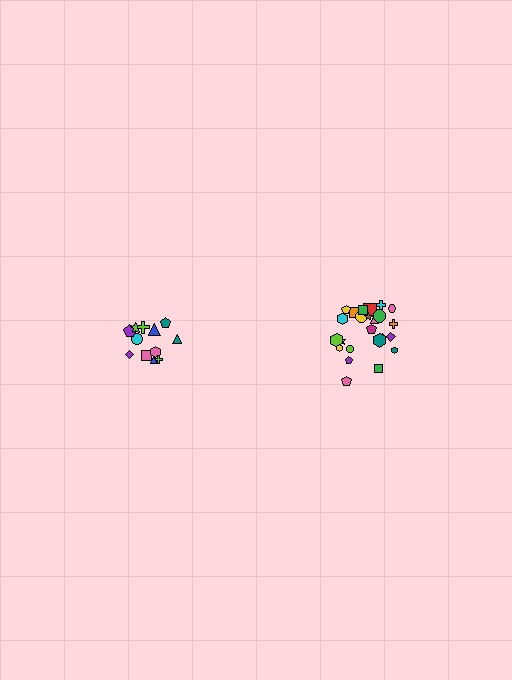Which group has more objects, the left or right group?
The right group.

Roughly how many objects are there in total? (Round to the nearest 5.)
Roughly 35 objects in total.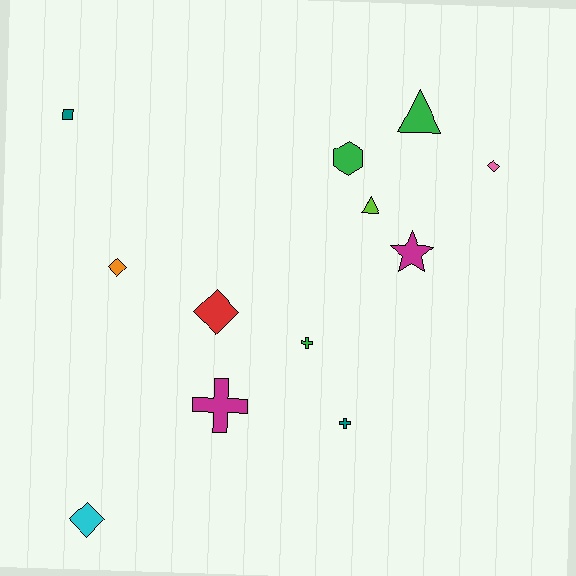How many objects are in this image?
There are 12 objects.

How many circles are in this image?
There are no circles.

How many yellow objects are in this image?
There are no yellow objects.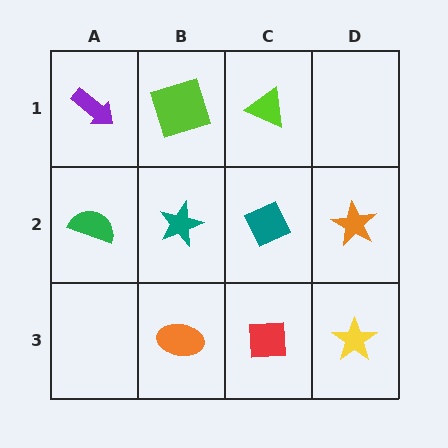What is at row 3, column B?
An orange ellipse.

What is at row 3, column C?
A red square.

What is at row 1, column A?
A purple arrow.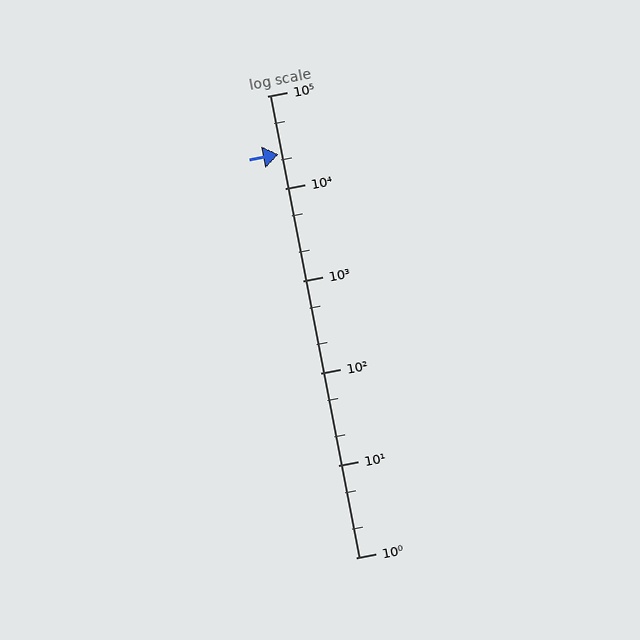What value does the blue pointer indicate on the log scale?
The pointer indicates approximately 23000.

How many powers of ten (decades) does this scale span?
The scale spans 5 decades, from 1 to 100000.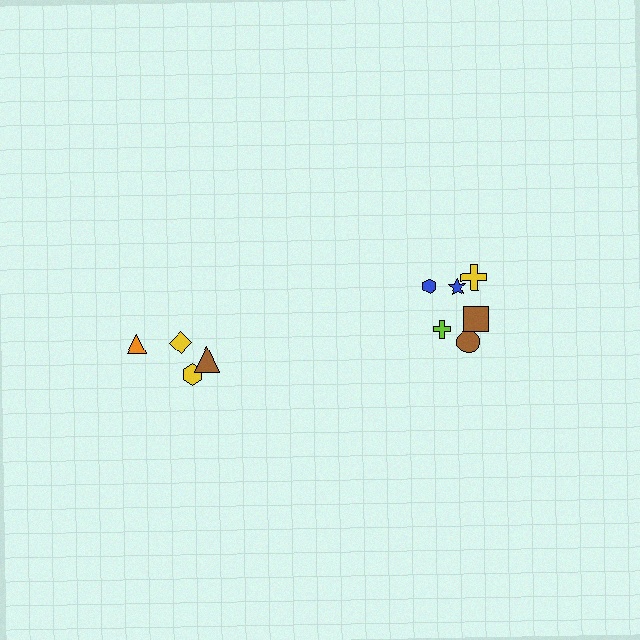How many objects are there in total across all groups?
There are 10 objects.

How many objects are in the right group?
There are 6 objects.